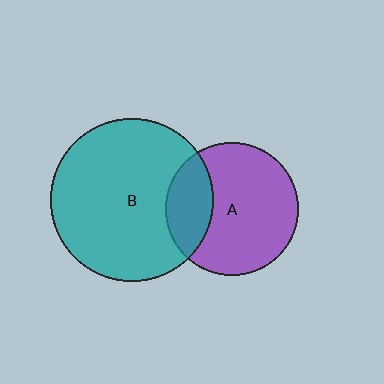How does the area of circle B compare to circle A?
Approximately 1.5 times.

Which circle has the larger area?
Circle B (teal).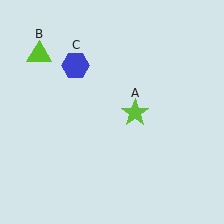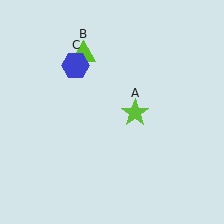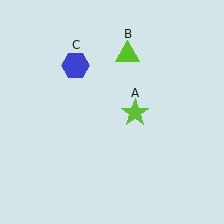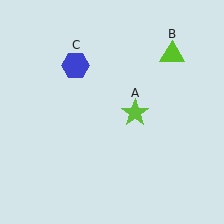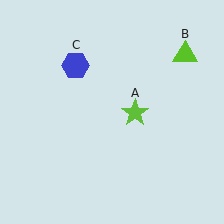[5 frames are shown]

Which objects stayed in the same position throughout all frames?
Lime star (object A) and blue hexagon (object C) remained stationary.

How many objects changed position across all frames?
1 object changed position: lime triangle (object B).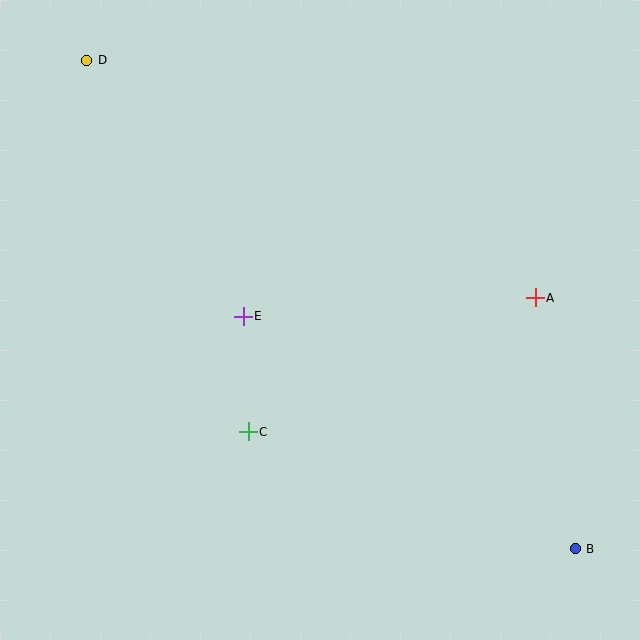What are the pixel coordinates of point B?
Point B is at (575, 549).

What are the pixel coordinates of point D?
Point D is at (87, 60).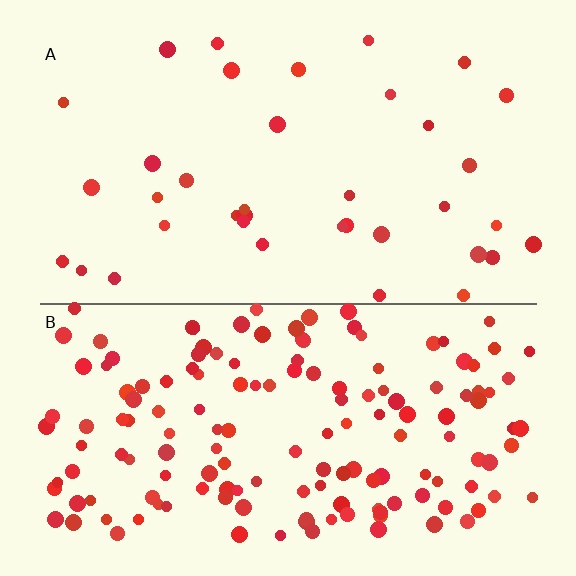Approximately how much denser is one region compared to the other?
Approximately 4.2× — region B over region A.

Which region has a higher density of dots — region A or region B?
B (the bottom).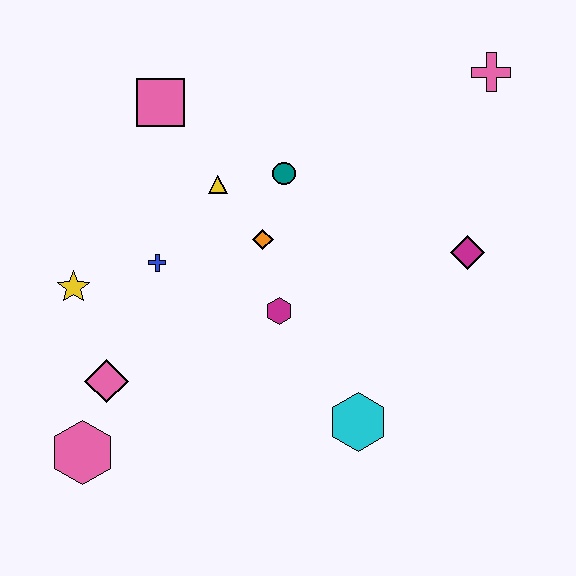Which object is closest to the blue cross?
The yellow star is closest to the blue cross.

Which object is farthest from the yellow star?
The pink cross is farthest from the yellow star.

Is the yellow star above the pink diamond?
Yes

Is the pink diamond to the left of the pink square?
Yes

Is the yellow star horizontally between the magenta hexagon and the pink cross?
No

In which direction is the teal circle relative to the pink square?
The teal circle is to the right of the pink square.